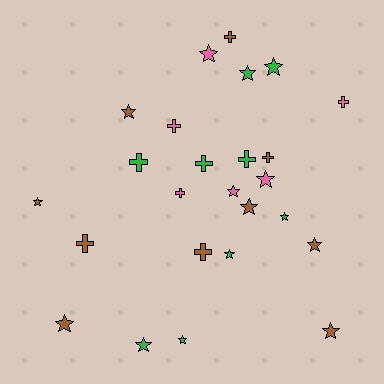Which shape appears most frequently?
Star, with 15 objects.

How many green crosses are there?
There are 3 green crosses.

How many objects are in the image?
There are 25 objects.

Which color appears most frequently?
Brown, with 10 objects.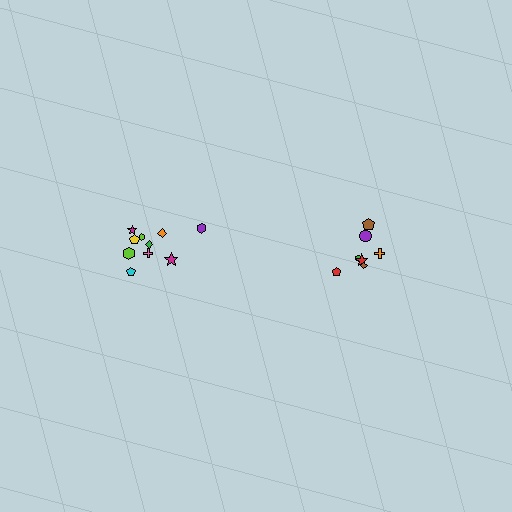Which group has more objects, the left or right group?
The left group.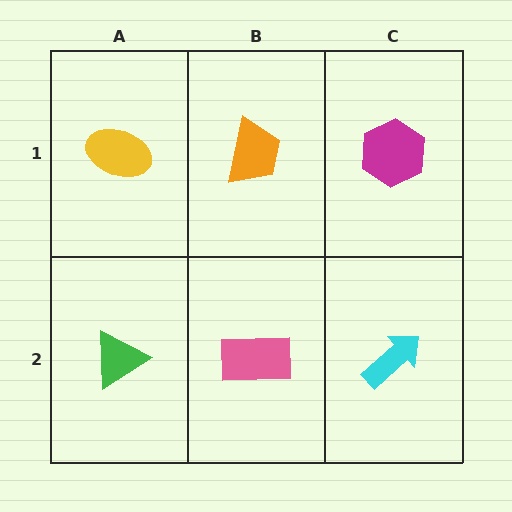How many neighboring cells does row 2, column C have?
2.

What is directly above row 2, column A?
A yellow ellipse.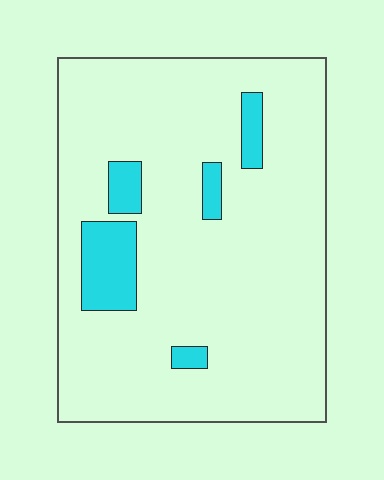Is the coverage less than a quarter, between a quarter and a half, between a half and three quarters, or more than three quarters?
Less than a quarter.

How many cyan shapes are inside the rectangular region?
5.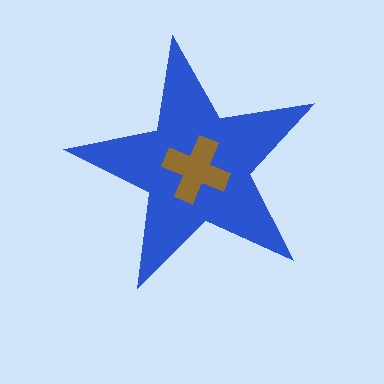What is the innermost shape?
The brown cross.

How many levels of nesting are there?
2.